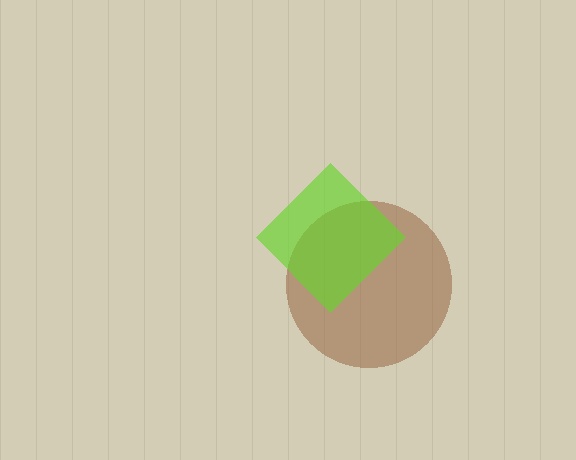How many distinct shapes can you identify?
There are 2 distinct shapes: a brown circle, a lime diamond.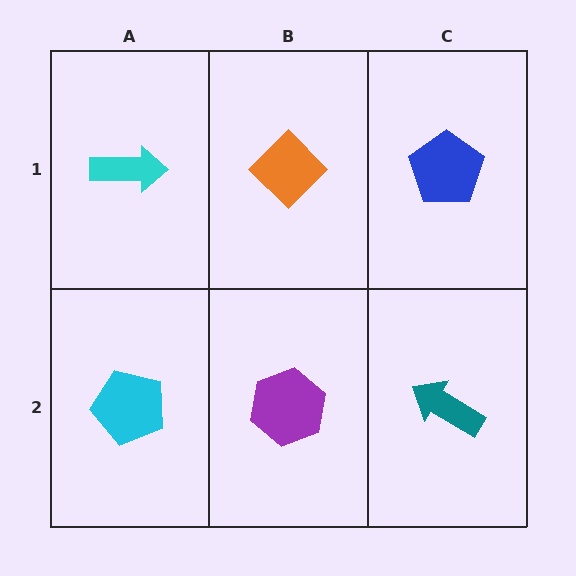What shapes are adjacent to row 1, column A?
A cyan pentagon (row 2, column A), an orange diamond (row 1, column B).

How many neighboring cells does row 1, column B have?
3.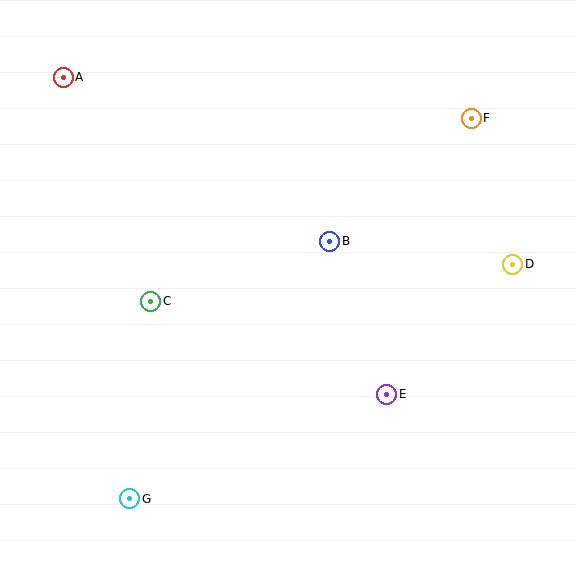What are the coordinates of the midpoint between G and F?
The midpoint between G and F is at (300, 308).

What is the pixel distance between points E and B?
The distance between E and B is 163 pixels.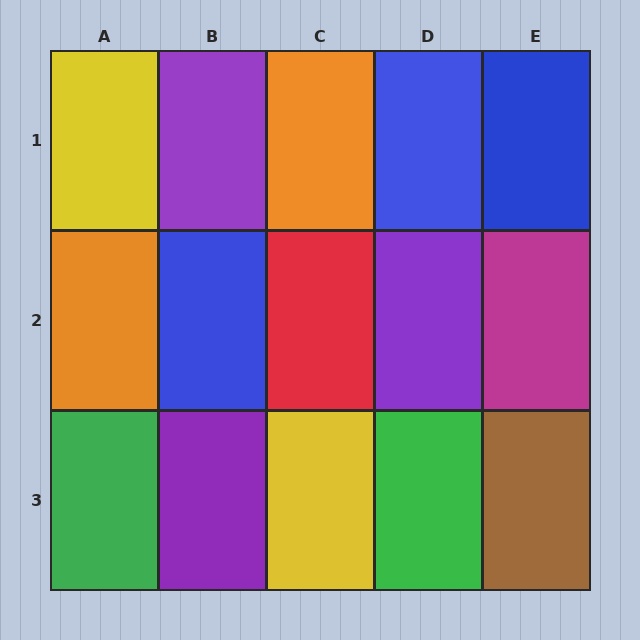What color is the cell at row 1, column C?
Orange.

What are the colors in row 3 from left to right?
Green, purple, yellow, green, brown.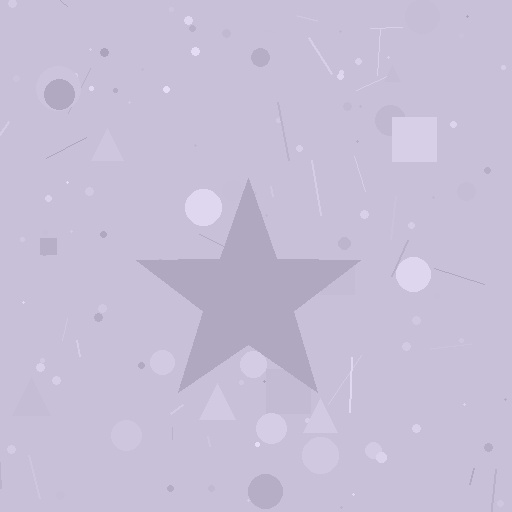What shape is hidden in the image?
A star is hidden in the image.